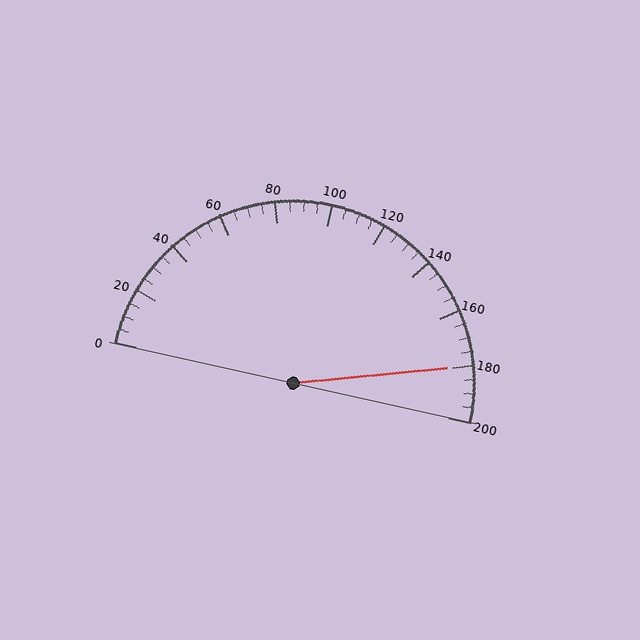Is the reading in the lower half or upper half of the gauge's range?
The reading is in the upper half of the range (0 to 200).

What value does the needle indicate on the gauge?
The needle indicates approximately 180.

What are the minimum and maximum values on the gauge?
The gauge ranges from 0 to 200.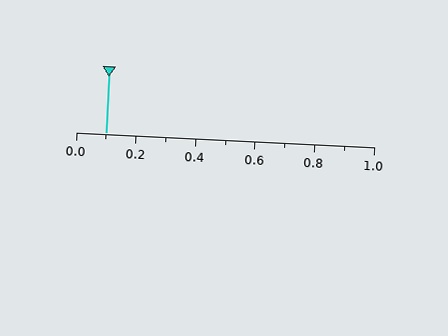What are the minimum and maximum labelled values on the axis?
The axis runs from 0.0 to 1.0.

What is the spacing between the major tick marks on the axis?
The major ticks are spaced 0.2 apart.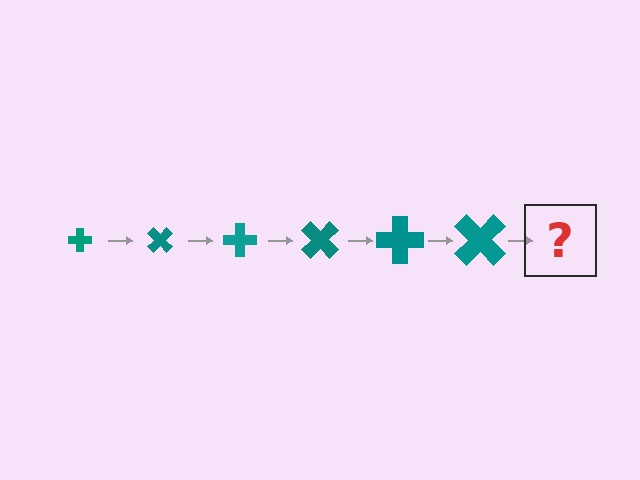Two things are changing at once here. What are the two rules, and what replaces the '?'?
The two rules are that the cross grows larger each step and it rotates 45 degrees each step. The '?' should be a cross, larger than the previous one and rotated 270 degrees from the start.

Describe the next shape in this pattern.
It should be a cross, larger than the previous one and rotated 270 degrees from the start.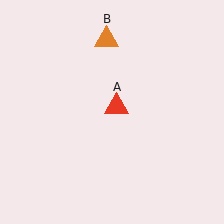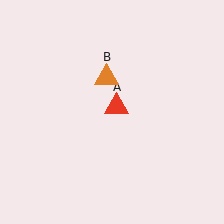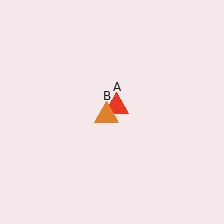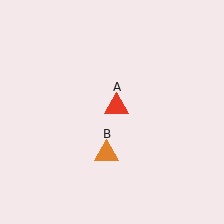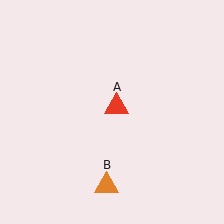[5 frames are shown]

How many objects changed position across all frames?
1 object changed position: orange triangle (object B).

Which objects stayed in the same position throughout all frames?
Red triangle (object A) remained stationary.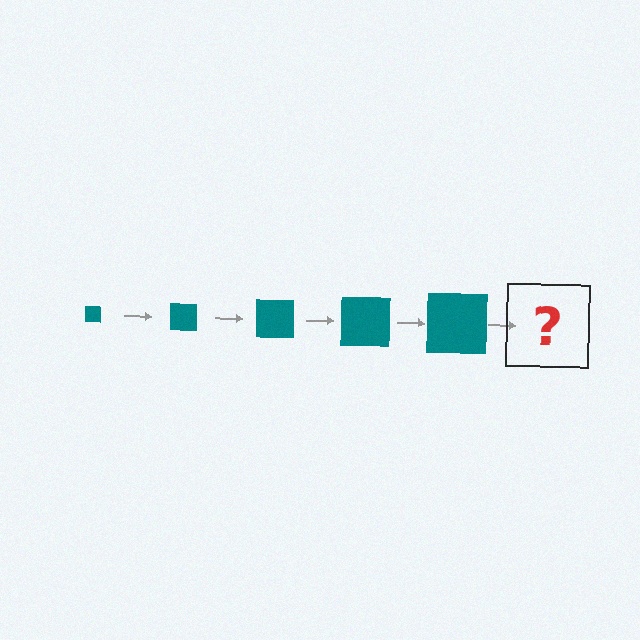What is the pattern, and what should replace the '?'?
The pattern is that the square gets progressively larger each step. The '?' should be a teal square, larger than the previous one.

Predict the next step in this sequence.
The next step is a teal square, larger than the previous one.